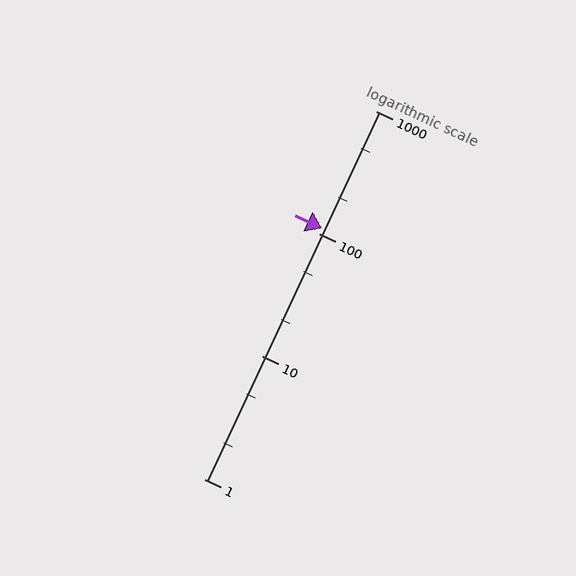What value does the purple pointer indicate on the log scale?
The pointer indicates approximately 110.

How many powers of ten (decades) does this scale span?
The scale spans 3 decades, from 1 to 1000.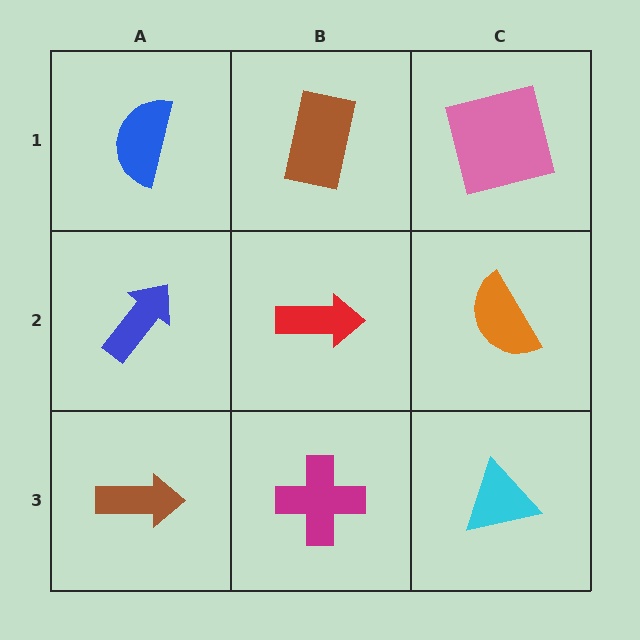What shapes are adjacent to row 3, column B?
A red arrow (row 2, column B), a brown arrow (row 3, column A), a cyan triangle (row 3, column C).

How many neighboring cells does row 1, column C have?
2.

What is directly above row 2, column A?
A blue semicircle.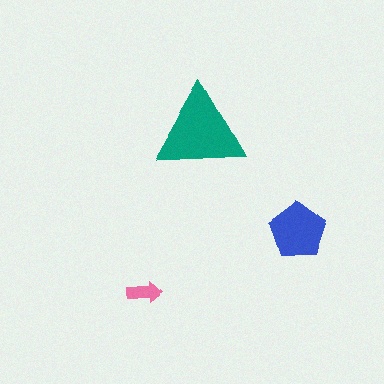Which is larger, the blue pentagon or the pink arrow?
The blue pentagon.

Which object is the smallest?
The pink arrow.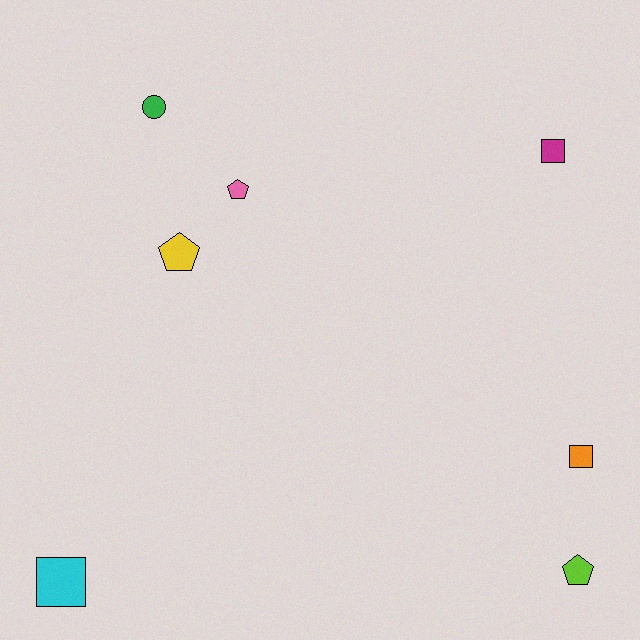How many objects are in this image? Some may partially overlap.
There are 7 objects.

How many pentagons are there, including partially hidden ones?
There are 3 pentagons.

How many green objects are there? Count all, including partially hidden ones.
There is 1 green object.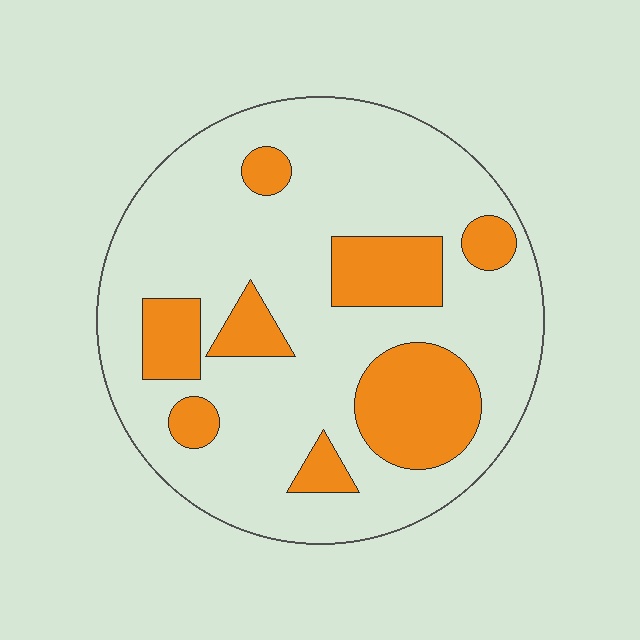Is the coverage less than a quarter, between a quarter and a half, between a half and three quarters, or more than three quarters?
Less than a quarter.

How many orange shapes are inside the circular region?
8.